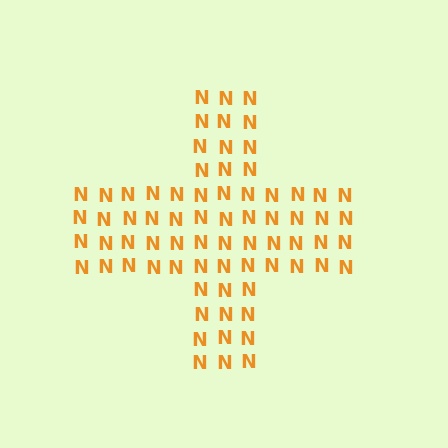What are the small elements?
The small elements are letter N's.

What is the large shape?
The large shape is a cross.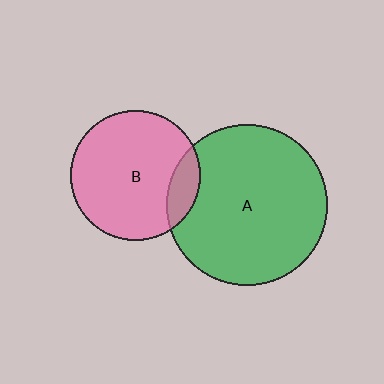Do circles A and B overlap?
Yes.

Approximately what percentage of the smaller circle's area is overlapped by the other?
Approximately 15%.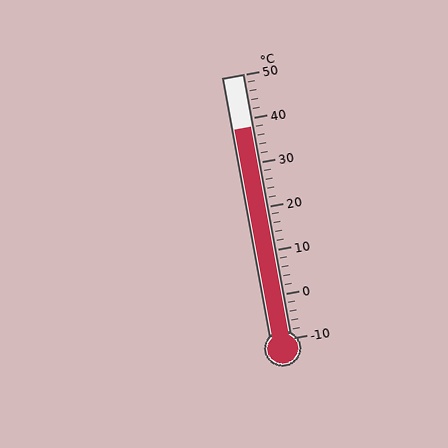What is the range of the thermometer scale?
The thermometer scale ranges from -10°C to 50°C.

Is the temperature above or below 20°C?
The temperature is above 20°C.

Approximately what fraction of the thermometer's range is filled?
The thermometer is filled to approximately 80% of its range.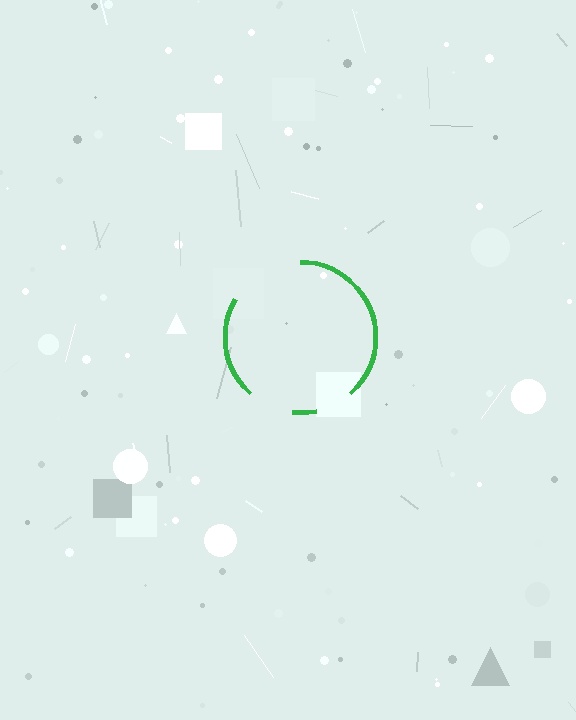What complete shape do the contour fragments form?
The contour fragments form a circle.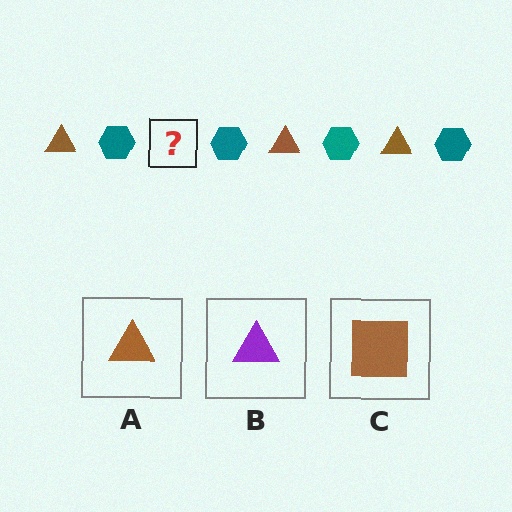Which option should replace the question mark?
Option A.